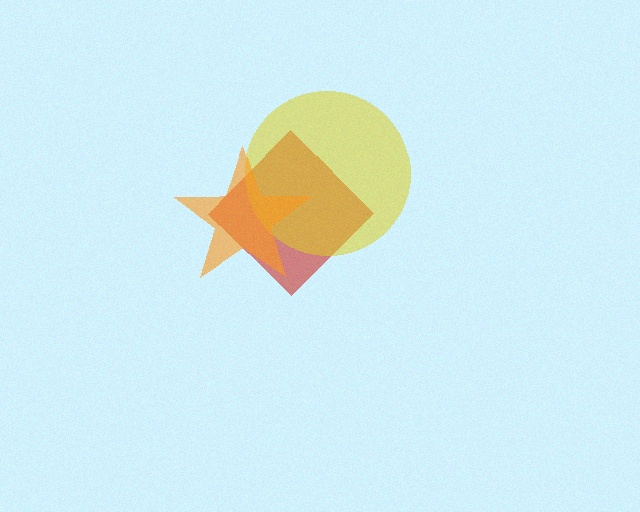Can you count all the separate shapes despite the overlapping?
Yes, there are 3 separate shapes.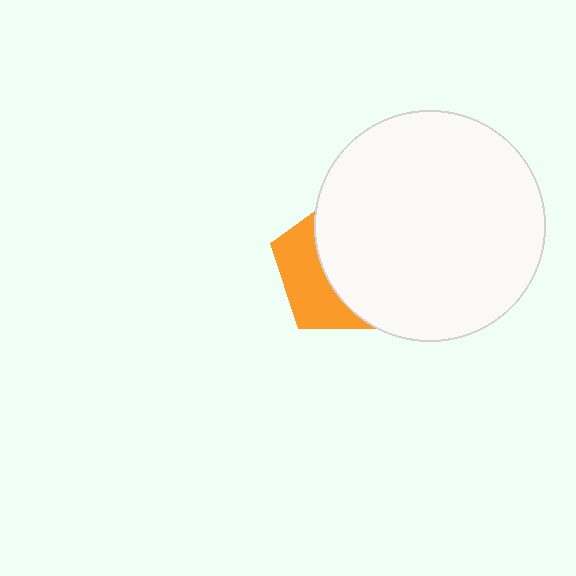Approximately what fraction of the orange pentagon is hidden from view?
Roughly 63% of the orange pentagon is hidden behind the white circle.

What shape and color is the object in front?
The object in front is a white circle.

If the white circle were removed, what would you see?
You would see the complete orange pentagon.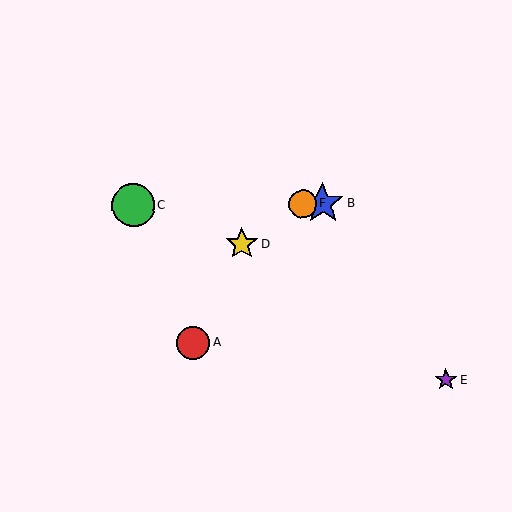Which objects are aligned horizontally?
Objects B, C, F are aligned horizontally.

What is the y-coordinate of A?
Object A is at y≈342.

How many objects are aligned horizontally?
3 objects (B, C, F) are aligned horizontally.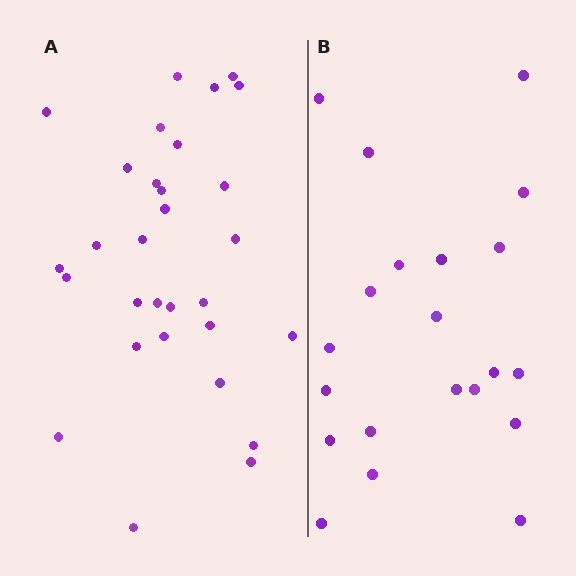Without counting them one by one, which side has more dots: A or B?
Region A (the left region) has more dots.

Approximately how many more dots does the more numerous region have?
Region A has roughly 8 or so more dots than region B.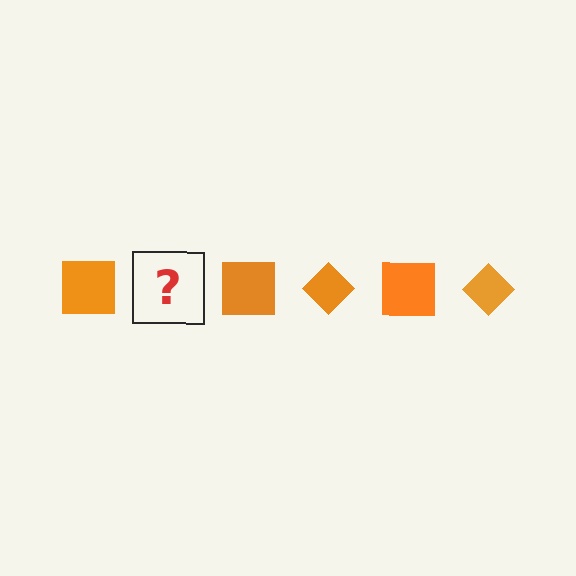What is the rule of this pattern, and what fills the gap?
The rule is that the pattern cycles through square, diamond shapes in orange. The gap should be filled with an orange diamond.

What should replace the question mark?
The question mark should be replaced with an orange diamond.